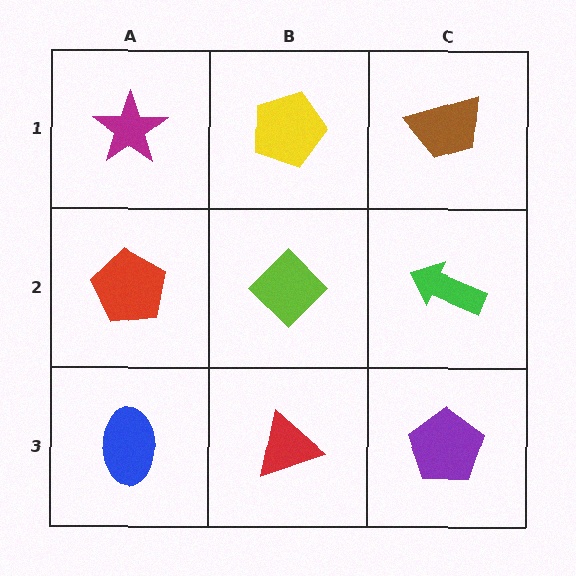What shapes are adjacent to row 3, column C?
A green arrow (row 2, column C), a red triangle (row 3, column B).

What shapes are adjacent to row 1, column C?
A green arrow (row 2, column C), a yellow pentagon (row 1, column B).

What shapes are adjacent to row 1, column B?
A lime diamond (row 2, column B), a magenta star (row 1, column A), a brown trapezoid (row 1, column C).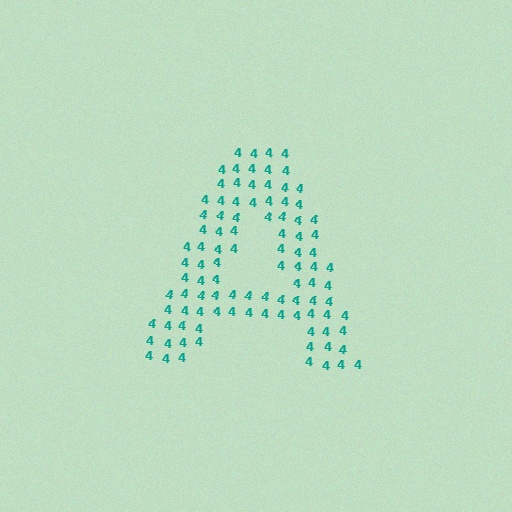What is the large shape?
The large shape is the letter A.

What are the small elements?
The small elements are digit 4's.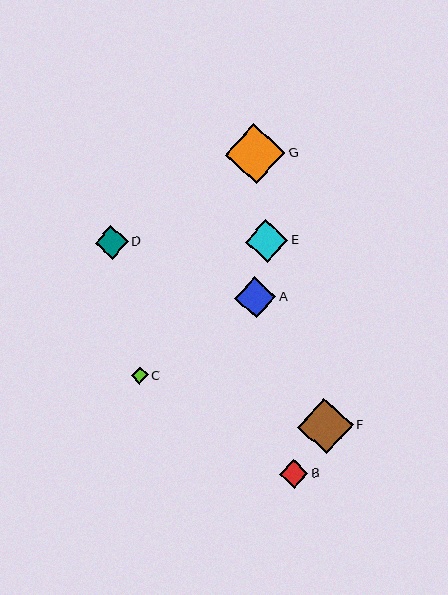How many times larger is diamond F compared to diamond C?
Diamond F is approximately 3.3 times the size of diamond C.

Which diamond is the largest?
Diamond G is the largest with a size of approximately 60 pixels.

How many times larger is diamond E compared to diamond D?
Diamond E is approximately 1.3 times the size of diamond D.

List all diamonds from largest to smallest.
From largest to smallest: G, F, E, A, D, B, C.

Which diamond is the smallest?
Diamond C is the smallest with a size of approximately 17 pixels.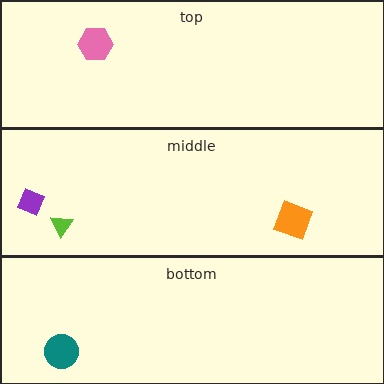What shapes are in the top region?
The pink hexagon.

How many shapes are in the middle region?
3.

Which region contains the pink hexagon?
The top region.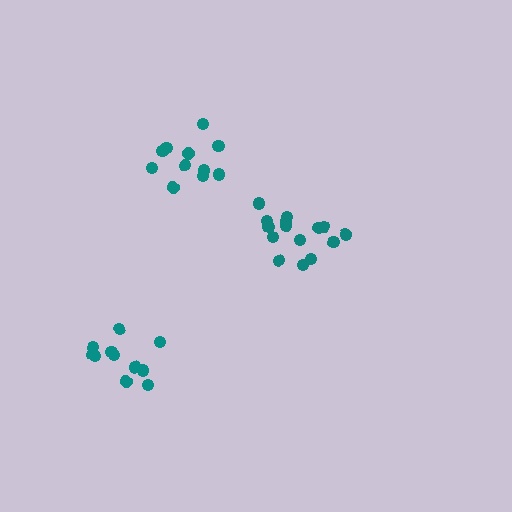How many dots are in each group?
Group 1: 11 dots, Group 2: 15 dots, Group 3: 11 dots (37 total).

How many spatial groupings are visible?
There are 3 spatial groupings.